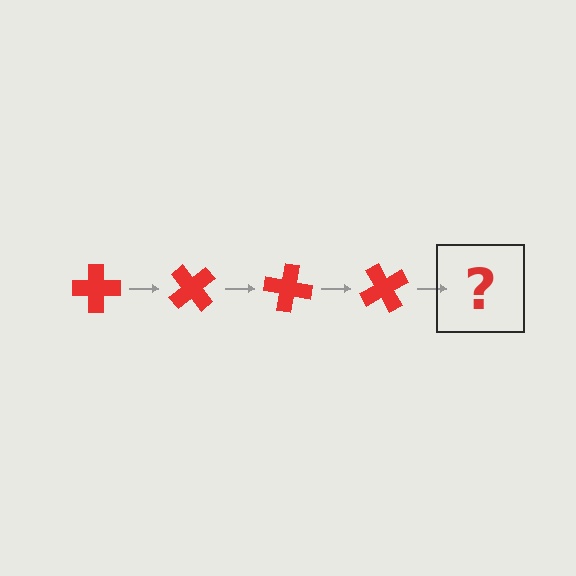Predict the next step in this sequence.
The next step is a red cross rotated 200 degrees.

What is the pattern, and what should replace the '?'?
The pattern is that the cross rotates 50 degrees each step. The '?' should be a red cross rotated 200 degrees.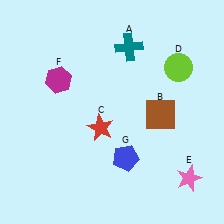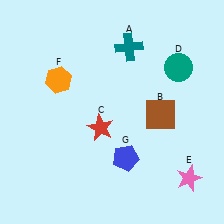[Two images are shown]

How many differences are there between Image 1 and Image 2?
There are 2 differences between the two images.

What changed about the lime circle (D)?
In Image 1, D is lime. In Image 2, it changed to teal.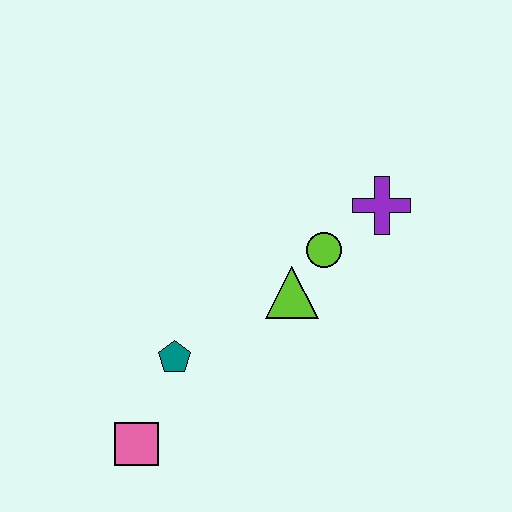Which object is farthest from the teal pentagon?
The purple cross is farthest from the teal pentagon.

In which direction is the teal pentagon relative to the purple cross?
The teal pentagon is to the left of the purple cross.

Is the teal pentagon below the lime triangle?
Yes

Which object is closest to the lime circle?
The lime triangle is closest to the lime circle.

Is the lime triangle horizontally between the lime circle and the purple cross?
No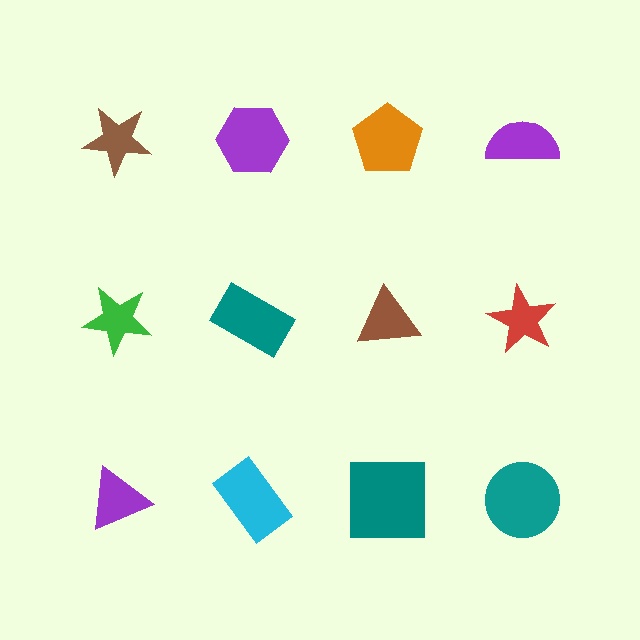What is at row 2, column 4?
A red star.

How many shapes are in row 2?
4 shapes.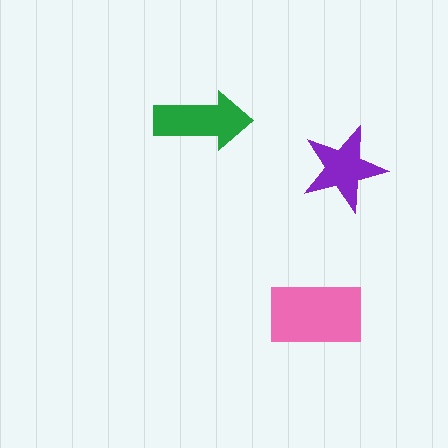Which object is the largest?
The pink rectangle.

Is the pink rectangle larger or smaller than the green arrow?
Larger.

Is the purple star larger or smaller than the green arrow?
Smaller.